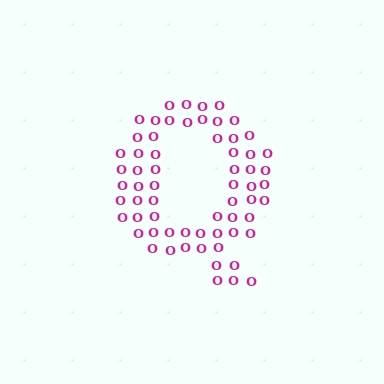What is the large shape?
The large shape is the letter Q.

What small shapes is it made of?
It is made of small letter O's.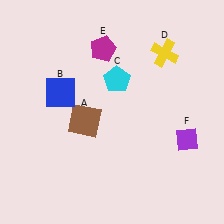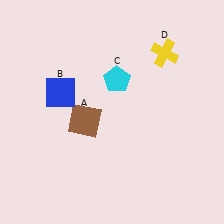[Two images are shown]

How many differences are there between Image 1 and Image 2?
There are 2 differences between the two images.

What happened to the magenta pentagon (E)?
The magenta pentagon (E) was removed in Image 2. It was in the top-left area of Image 1.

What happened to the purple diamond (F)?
The purple diamond (F) was removed in Image 2. It was in the bottom-right area of Image 1.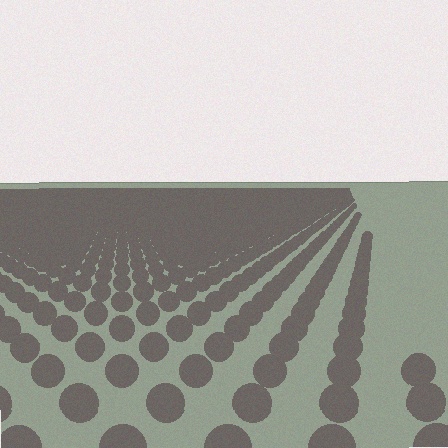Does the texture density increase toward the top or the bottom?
Density increases toward the top.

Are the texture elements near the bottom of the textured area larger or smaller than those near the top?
Larger. Near the bottom, elements are closer to the viewer and appear at a bigger on-screen size.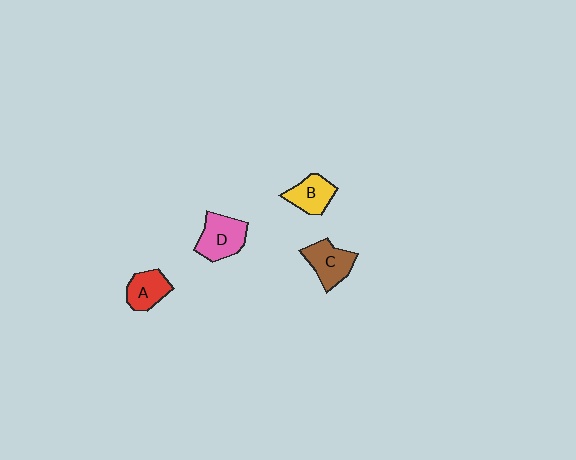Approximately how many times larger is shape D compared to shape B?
Approximately 1.3 times.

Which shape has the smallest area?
Shape A (red).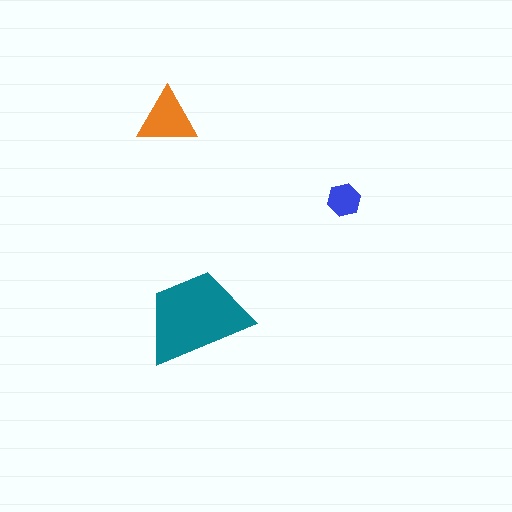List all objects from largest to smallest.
The teal trapezoid, the orange triangle, the blue hexagon.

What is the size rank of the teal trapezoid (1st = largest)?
1st.